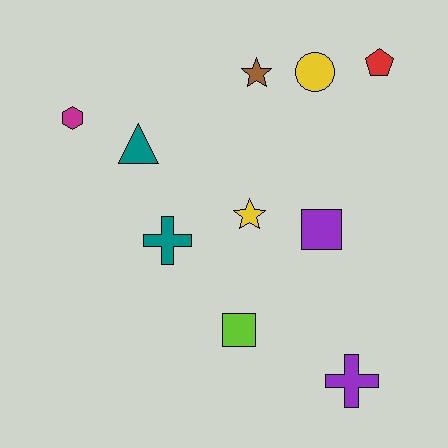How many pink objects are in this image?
There are no pink objects.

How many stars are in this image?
There are 2 stars.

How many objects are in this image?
There are 10 objects.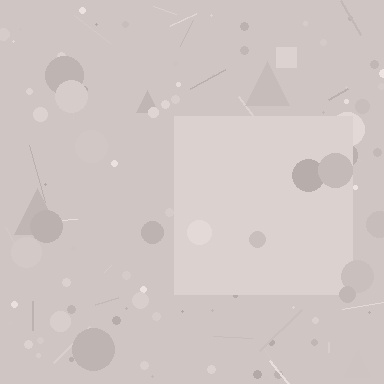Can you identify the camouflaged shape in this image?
The camouflaged shape is a square.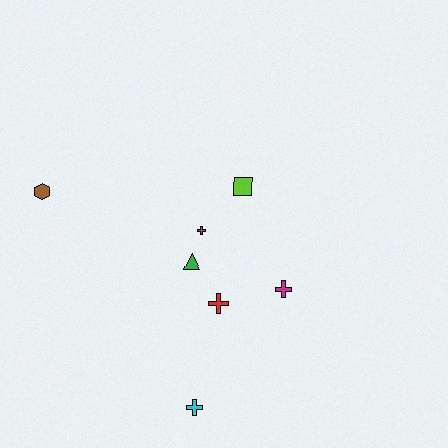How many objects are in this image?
There are 7 objects.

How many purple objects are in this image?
There are no purple objects.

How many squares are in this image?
There is 1 square.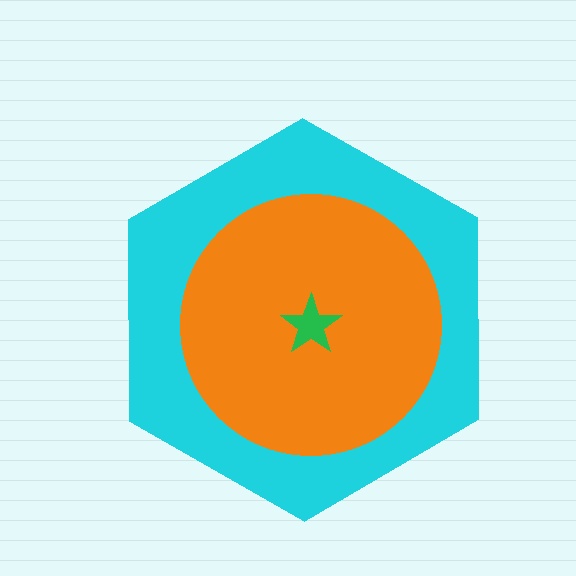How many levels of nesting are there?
3.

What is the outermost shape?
The cyan hexagon.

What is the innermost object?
The green star.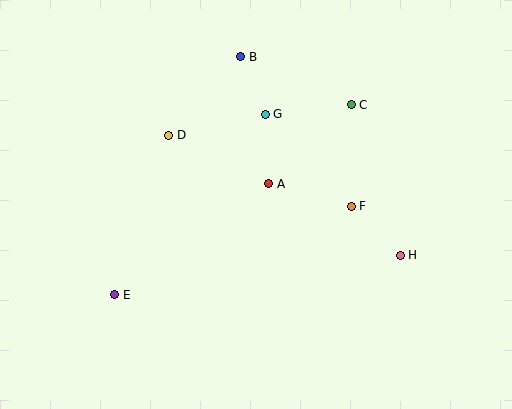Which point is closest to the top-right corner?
Point C is closest to the top-right corner.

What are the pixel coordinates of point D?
Point D is at (169, 135).